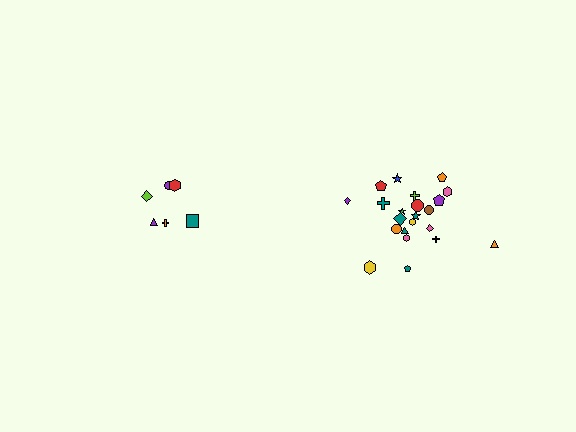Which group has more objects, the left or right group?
The right group.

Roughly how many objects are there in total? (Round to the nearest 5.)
Roughly 30 objects in total.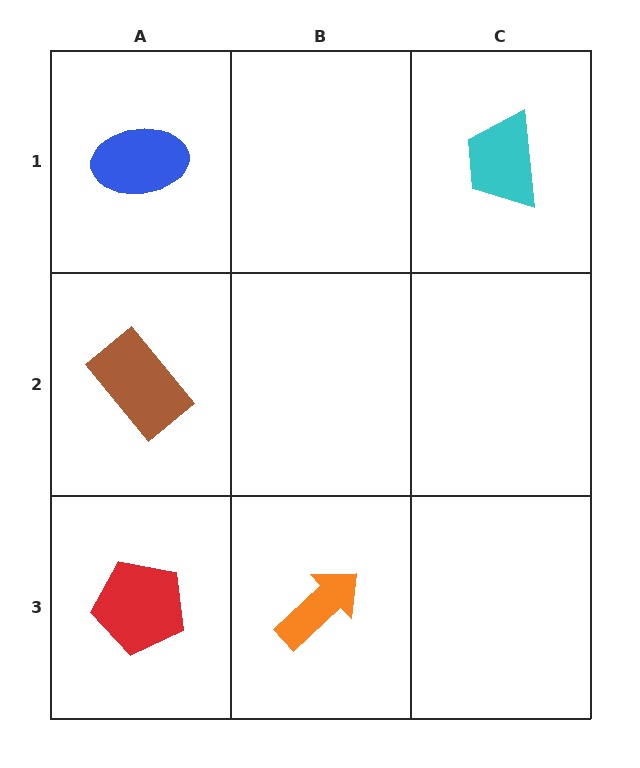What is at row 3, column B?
An orange arrow.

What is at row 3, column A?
A red pentagon.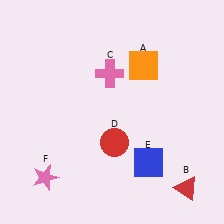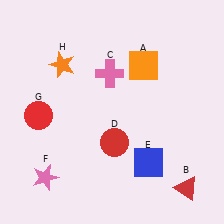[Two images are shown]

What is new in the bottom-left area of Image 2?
A red circle (G) was added in the bottom-left area of Image 2.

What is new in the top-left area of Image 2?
An orange star (H) was added in the top-left area of Image 2.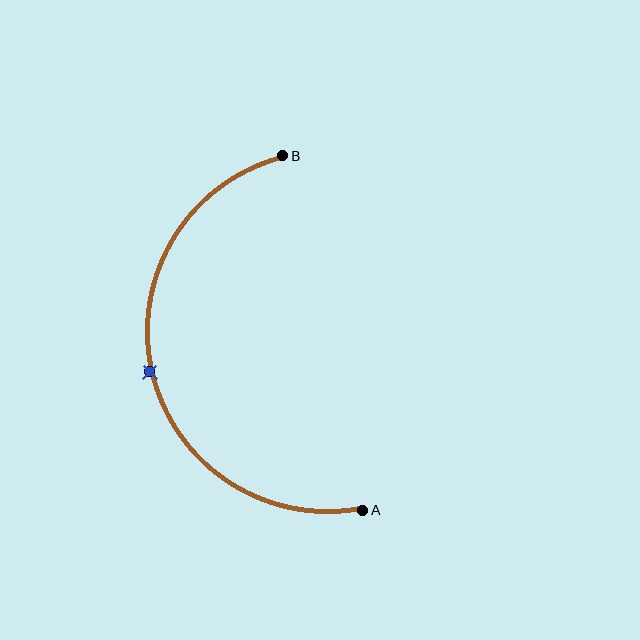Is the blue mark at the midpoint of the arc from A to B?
Yes. The blue mark lies on the arc at equal arc-length from both A and B — it is the arc midpoint.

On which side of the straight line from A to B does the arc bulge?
The arc bulges to the left of the straight line connecting A and B.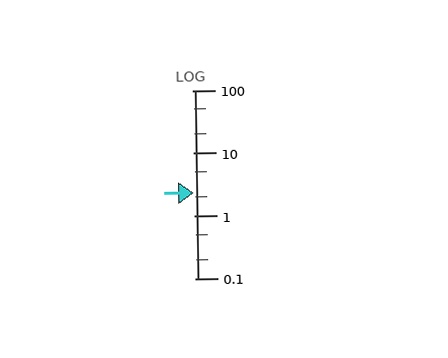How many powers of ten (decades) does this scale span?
The scale spans 3 decades, from 0.1 to 100.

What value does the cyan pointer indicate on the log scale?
The pointer indicates approximately 2.3.